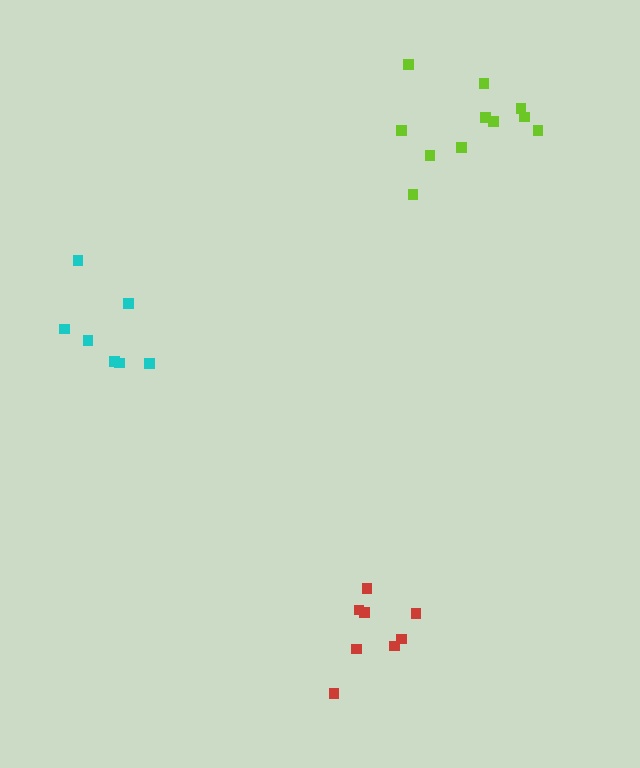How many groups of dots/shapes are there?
There are 3 groups.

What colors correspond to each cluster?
The clusters are colored: lime, cyan, red.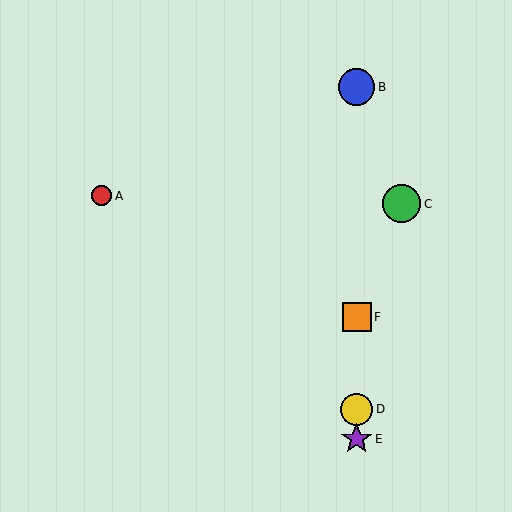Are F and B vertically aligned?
Yes, both are at x≈357.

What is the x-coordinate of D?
Object D is at x≈357.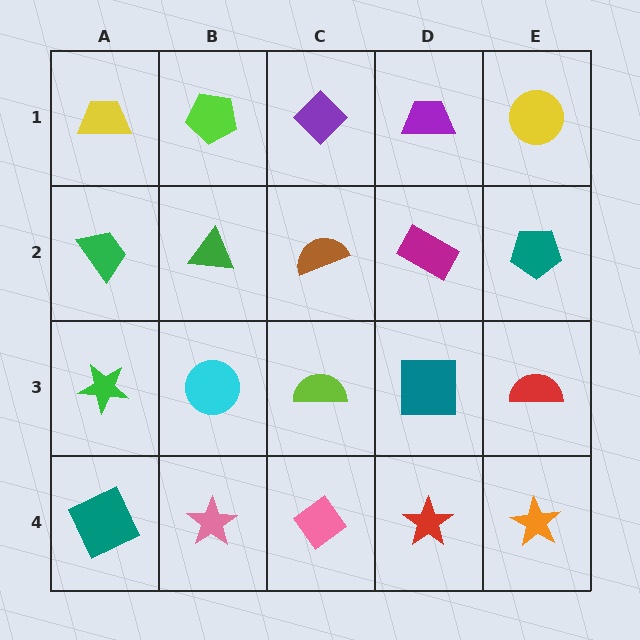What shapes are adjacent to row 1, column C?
A brown semicircle (row 2, column C), a lime pentagon (row 1, column B), a purple trapezoid (row 1, column D).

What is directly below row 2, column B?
A cyan circle.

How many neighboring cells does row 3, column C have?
4.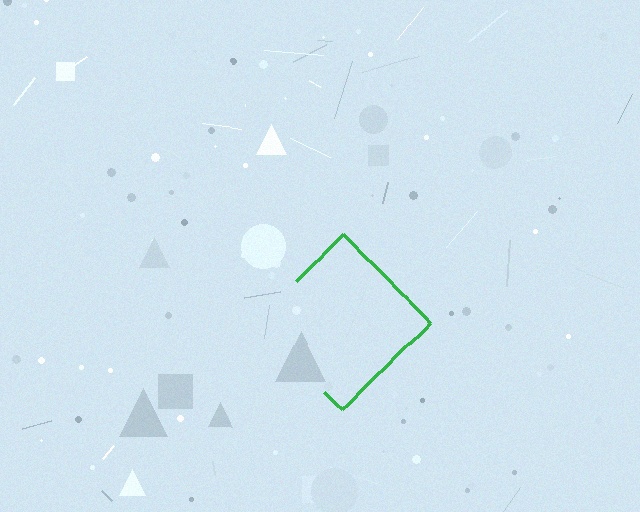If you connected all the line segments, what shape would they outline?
They would outline a diamond.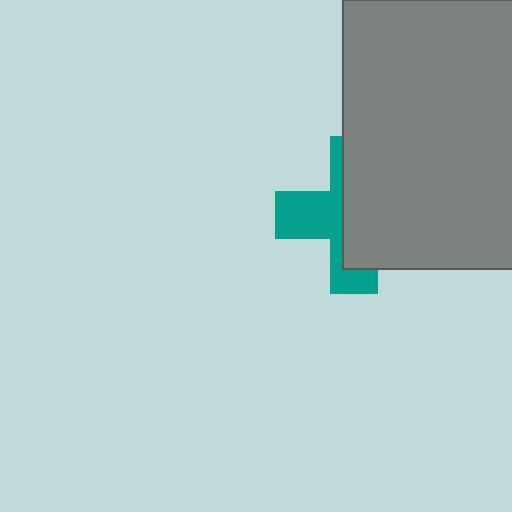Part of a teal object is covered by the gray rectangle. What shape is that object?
It is a cross.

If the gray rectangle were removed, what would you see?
You would see the complete teal cross.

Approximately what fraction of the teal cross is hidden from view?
Roughly 58% of the teal cross is hidden behind the gray rectangle.